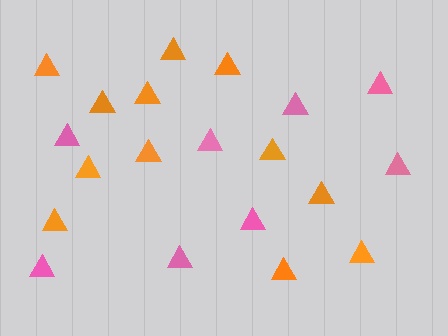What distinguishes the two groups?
There are 2 groups: one group of pink triangles (8) and one group of orange triangles (12).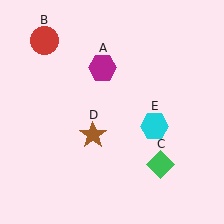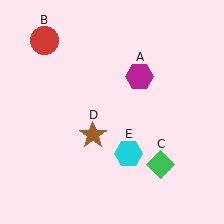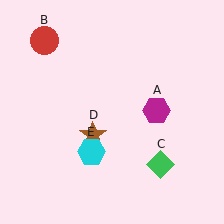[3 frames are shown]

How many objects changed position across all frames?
2 objects changed position: magenta hexagon (object A), cyan hexagon (object E).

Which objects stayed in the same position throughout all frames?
Red circle (object B) and green diamond (object C) and brown star (object D) remained stationary.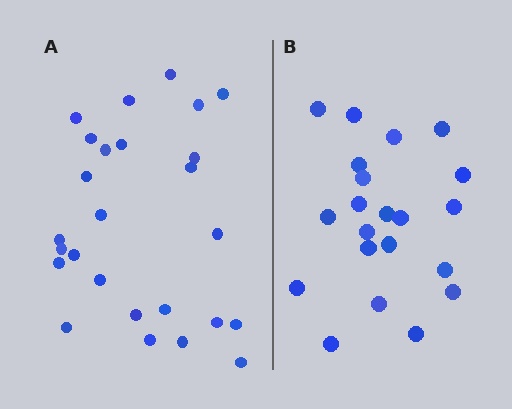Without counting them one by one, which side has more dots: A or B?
Region A (the left region) has more dots.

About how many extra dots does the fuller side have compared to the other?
Region A has about 5 more dots than region B.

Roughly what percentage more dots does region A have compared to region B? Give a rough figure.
About 25% more.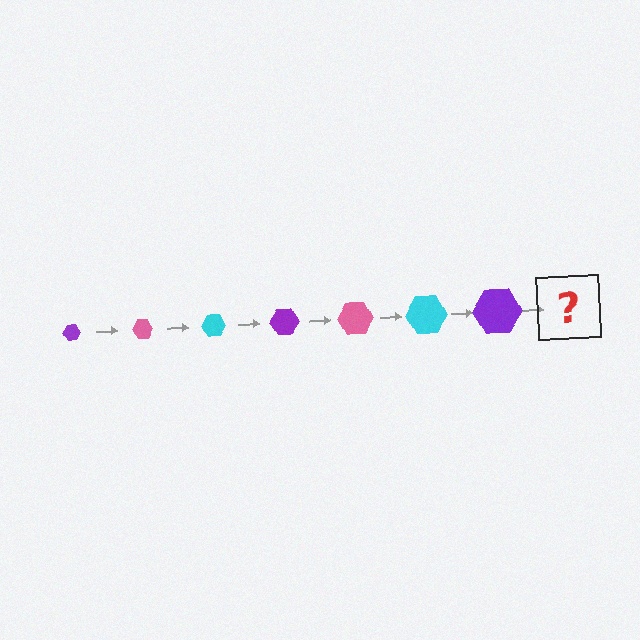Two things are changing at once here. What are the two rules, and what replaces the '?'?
The two rules are that the hexagon grows larger each step and the color cycles through purple, pink, and cyan. The '?' should be a pink hexagon, larger than the previous one.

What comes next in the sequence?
The next element should be a pink hexagon, larger than the previous one.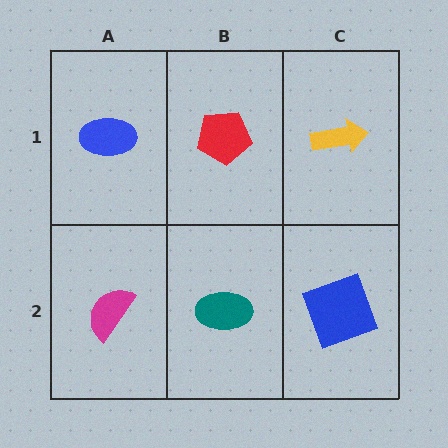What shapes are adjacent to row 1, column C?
A blue square (row 2, column C), a red pentagon (row 1, column B).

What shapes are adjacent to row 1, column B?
A teal ellipse (row 2, column B), a blue ellipse (row 1, column A), a yellow arrow (row 1, column C).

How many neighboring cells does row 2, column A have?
2.